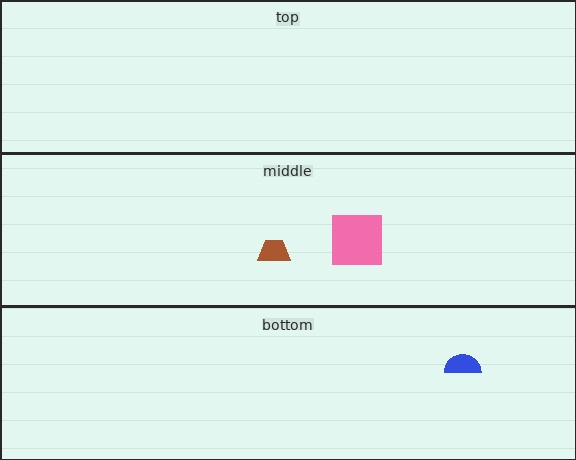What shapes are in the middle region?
The brown trapezoid, the pink square.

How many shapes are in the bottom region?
1.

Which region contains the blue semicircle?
The bottom region.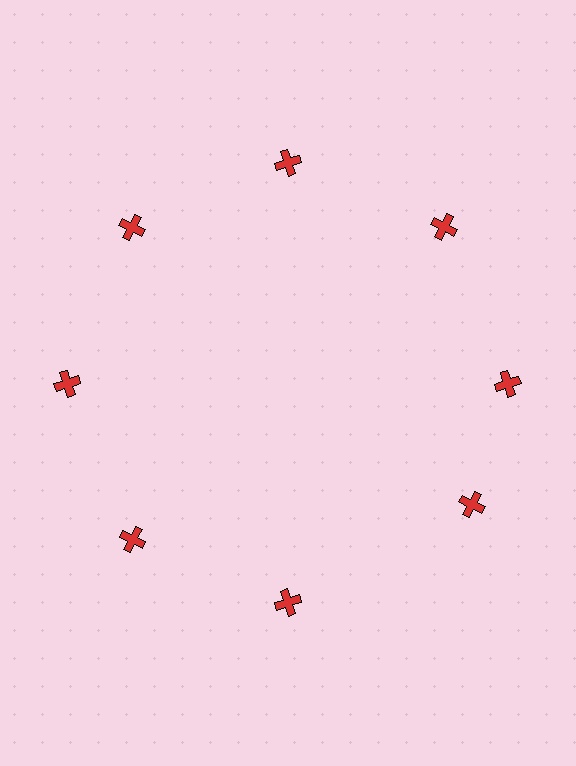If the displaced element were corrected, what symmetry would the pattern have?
It would have 8-fold rotational symmetry — the pattern would map onto itself every 45 degrees.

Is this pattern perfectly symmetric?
No. The 8 red crosses are arranged in a ring, but one element near the 4 o'clock position is rotated out of alignment along the ring, breaking the 8-fold rotational symmetry.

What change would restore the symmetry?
The symmetry would be restored by rotating it back into even spacing with its neighbors so that all 8 crosses sit at equal angles and equal distance from the center.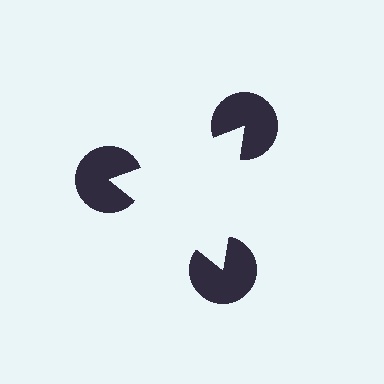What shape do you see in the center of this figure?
An illusory triangle — its edges are inferred from the aligned wedge cuts in the pac-man discs, not physically drawn.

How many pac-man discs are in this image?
There are 3 — one at each vertex of the illusory triangle.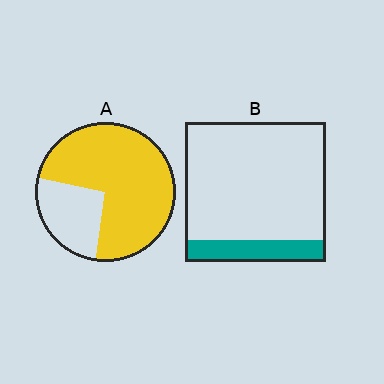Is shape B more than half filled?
No.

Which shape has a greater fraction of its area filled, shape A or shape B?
Shape A.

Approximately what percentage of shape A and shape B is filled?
A is approximately 75% and B is approximately 15%.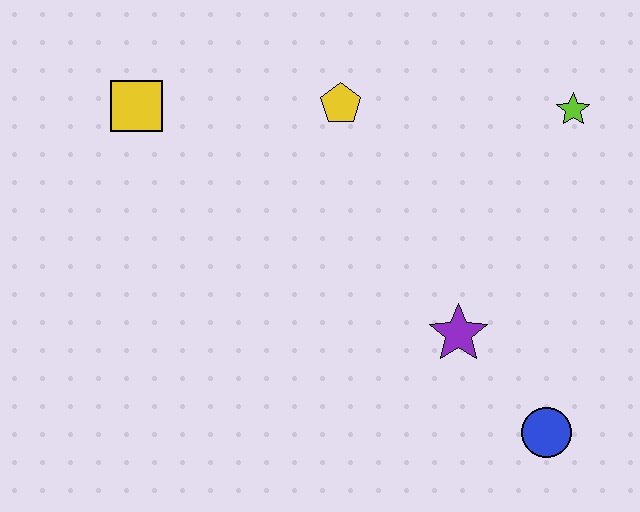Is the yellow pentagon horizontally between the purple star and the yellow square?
Yes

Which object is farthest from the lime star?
The yellow square is farthest from the lime star.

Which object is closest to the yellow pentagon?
The yellow square is closest to the yellow pentagon.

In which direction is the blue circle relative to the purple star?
The blue circle is below the purple star.